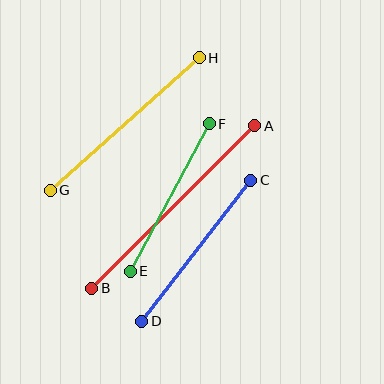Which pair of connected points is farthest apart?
Points A and B are farthest apart.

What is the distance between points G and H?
The distance is approximately 200 pixels.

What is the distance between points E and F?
The distance is approximately 168 pixels.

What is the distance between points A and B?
The distance is approximately 230 pixels.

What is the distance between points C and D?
The distance is approximately 178 pixels.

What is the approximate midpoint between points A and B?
The midpoint is at approximately (173, 207) pixels.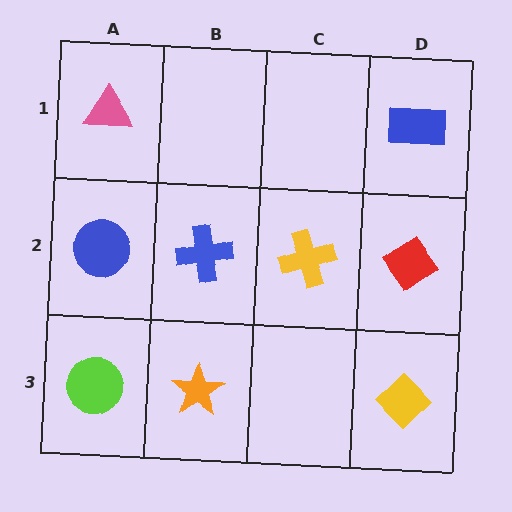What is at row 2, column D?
A red diamond.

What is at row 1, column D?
A blue rectangle.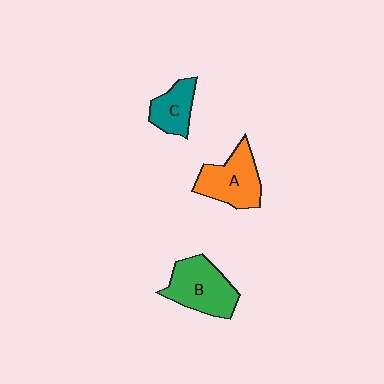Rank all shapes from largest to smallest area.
From largest to smallest: B (green), A (orange), C (teal).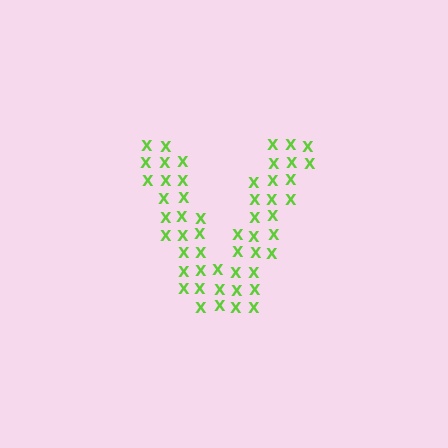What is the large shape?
The large shape is the letter V.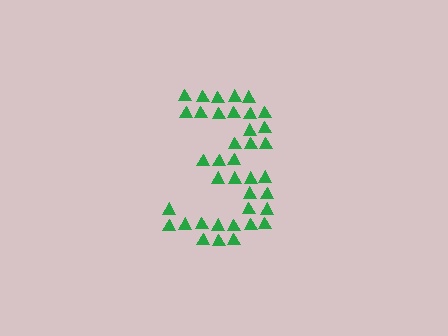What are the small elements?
The small elements are triangles.